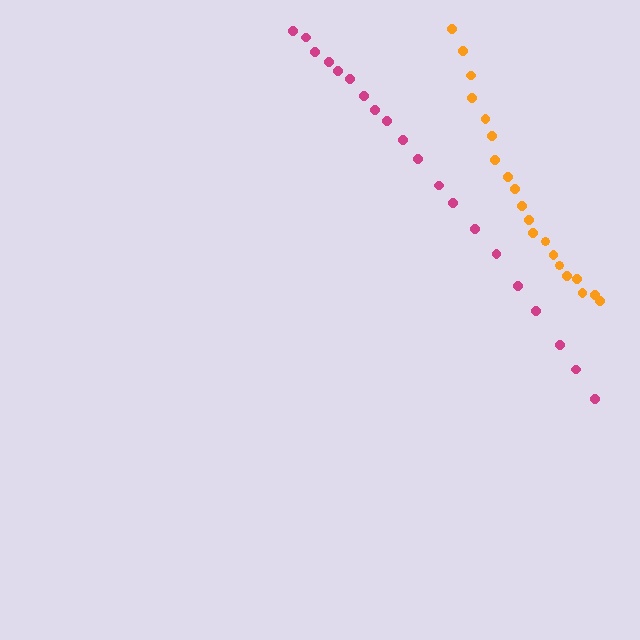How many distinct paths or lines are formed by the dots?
There are 2 distinct paths.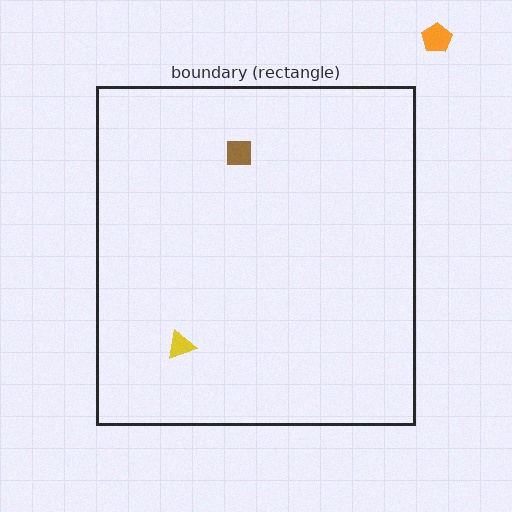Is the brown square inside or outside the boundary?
Inside.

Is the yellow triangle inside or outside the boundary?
Inside.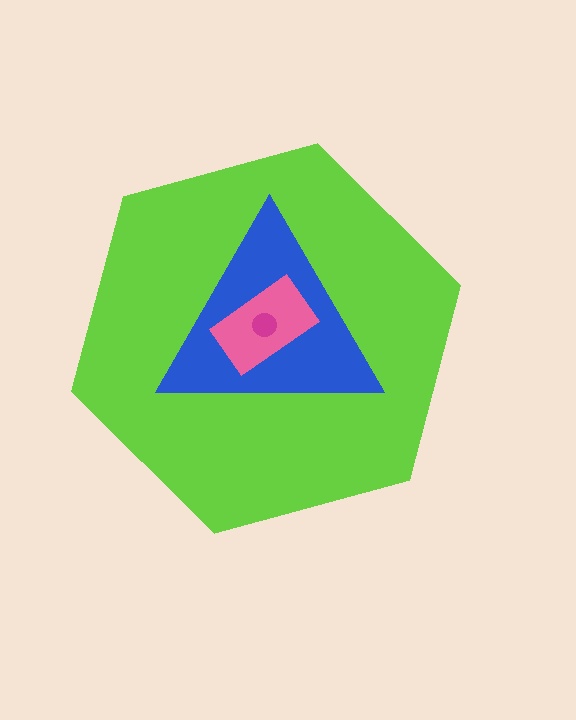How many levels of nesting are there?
4.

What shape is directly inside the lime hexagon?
The blue triangle.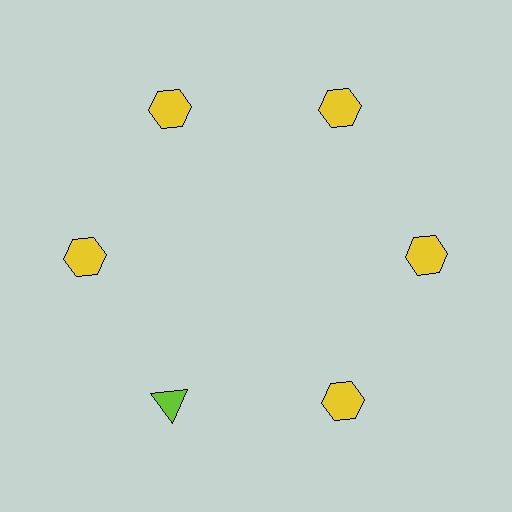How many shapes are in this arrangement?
There are 6 shapes arranged in a ring pattern.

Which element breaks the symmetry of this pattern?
The lime triangle at roughly the 7 o'clock position breaks the symmetry. All other shapes are yellow hexagons.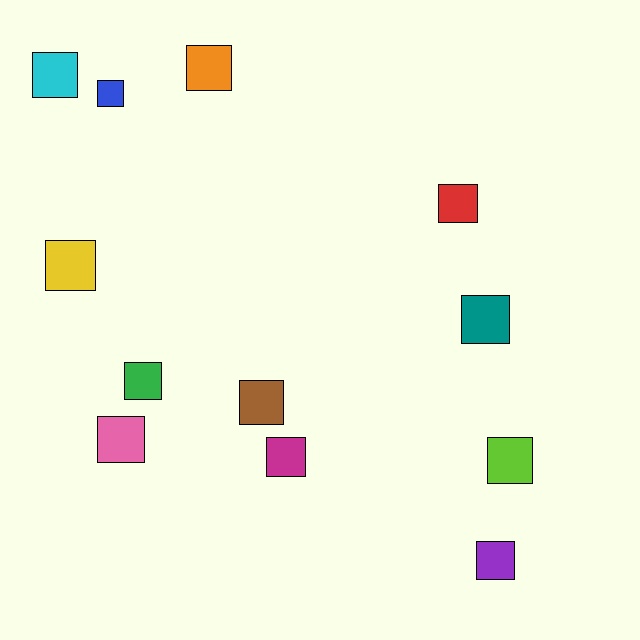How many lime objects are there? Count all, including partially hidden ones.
There is 1 lime object.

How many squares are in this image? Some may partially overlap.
There are 12 squares.